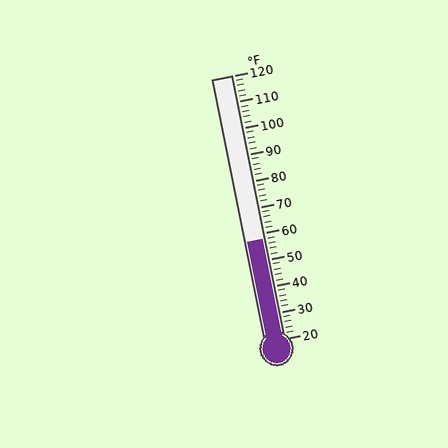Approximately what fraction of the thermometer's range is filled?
The thermometer is filled to approximately 40% of its range.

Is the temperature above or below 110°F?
The temperature is below 110°F.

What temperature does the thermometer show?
The thermometer shows approximately 58°F.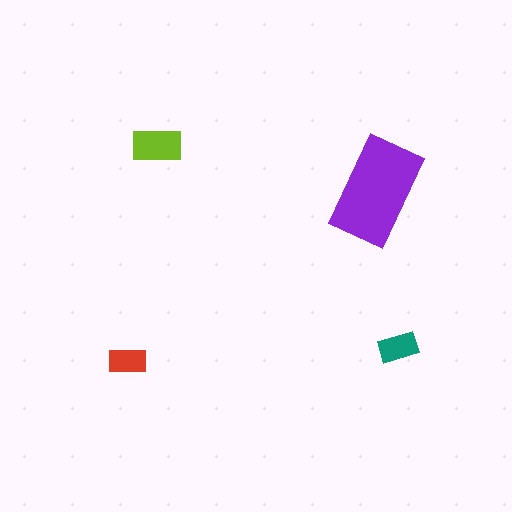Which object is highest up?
The lime rectangle is topmost.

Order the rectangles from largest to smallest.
the purple one, the lime one, the teal one, the red one.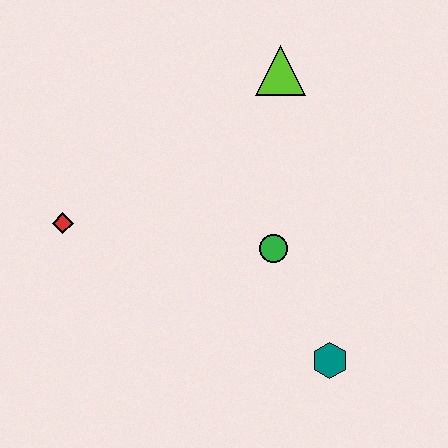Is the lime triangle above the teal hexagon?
Yes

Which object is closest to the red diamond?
The green circle is closest to the red diamond.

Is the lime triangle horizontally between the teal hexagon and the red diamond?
Yes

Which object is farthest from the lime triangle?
The teal hexagon is farthest from the lime triangle.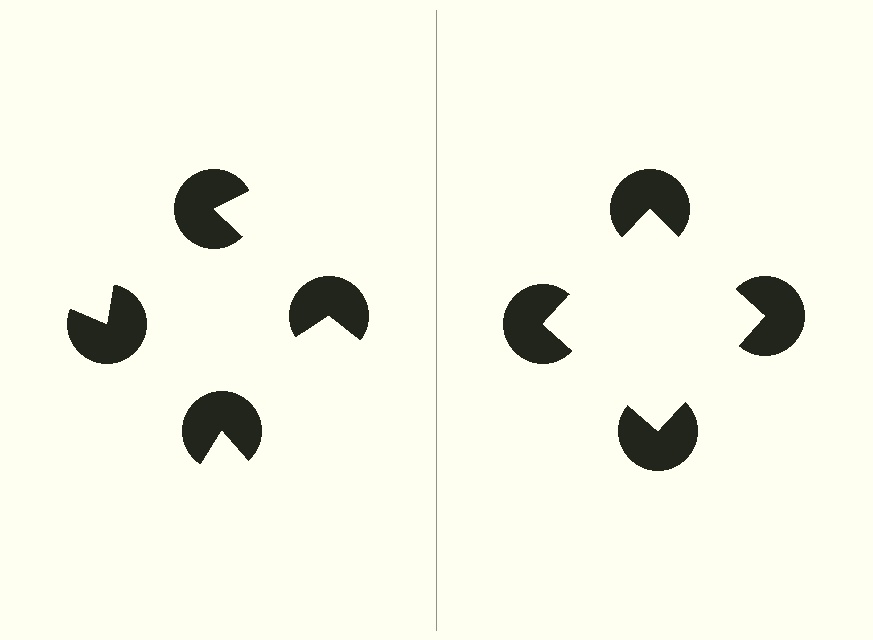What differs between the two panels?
The pac-man discs are positioned identically on both sides; only the wedge orientations differ. On the right they align to a square; on the left they are misaligned.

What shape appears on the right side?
An illusory square.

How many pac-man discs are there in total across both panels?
8 — 4 on each side.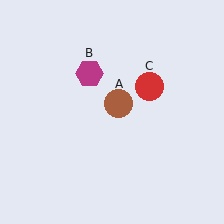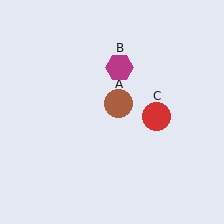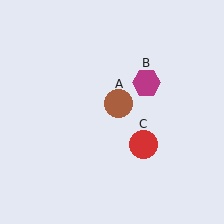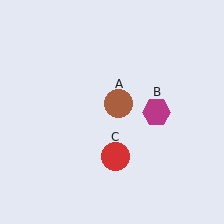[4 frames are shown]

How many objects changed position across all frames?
2 objects changed position: magenta hexagon (object B), red circle (object C).